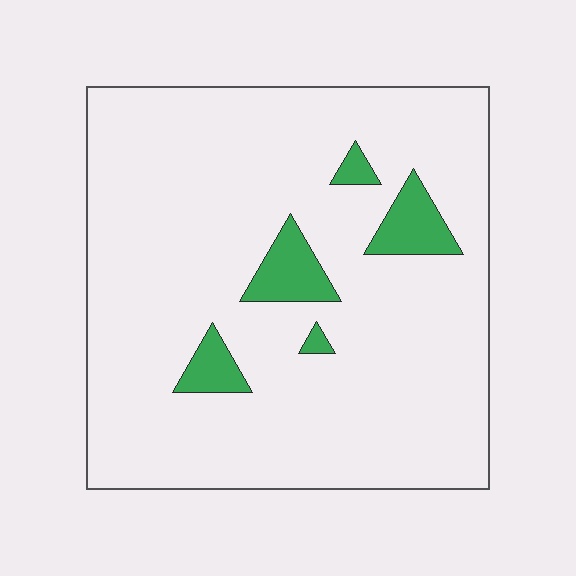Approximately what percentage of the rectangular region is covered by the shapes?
Approximately 10%.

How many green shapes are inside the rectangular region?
5.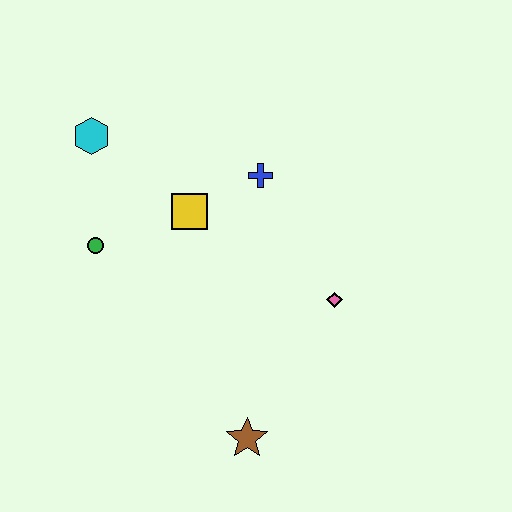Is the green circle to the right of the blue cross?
No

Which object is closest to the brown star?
The pink diamond is closest to the brown star.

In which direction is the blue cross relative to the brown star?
The blue cross is above the brown star.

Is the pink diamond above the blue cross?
No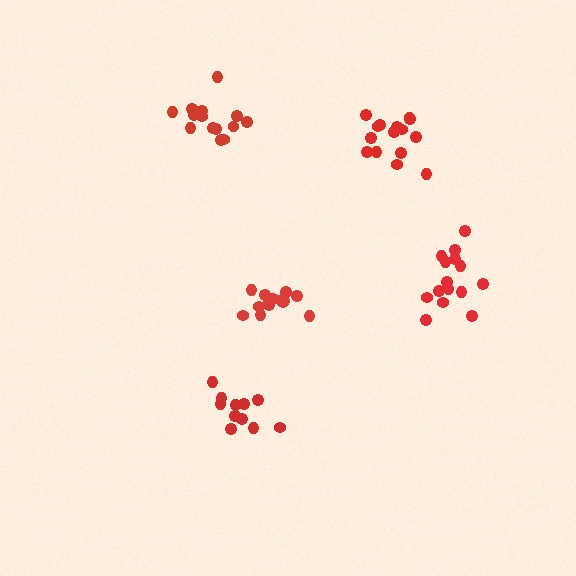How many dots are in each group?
Group 1: 15 dots, Group 2: 14 dots, Group 3: 15 dots, Group 4: 11 dots, Group 5: 15 dots (70 total).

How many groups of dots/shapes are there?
There are 5 groups.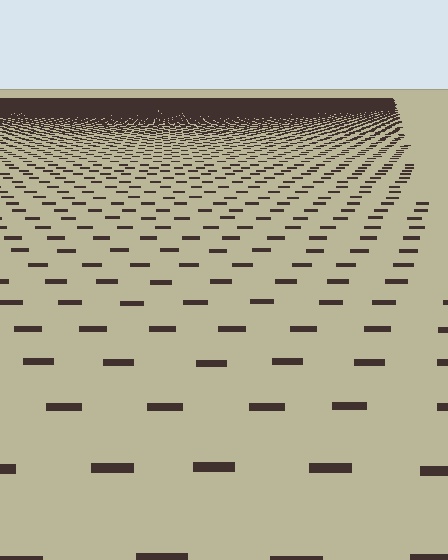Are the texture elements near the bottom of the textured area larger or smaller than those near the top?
Larger. Near the bottom, elements are closer to the viewer and appear at a bigger on-screen size.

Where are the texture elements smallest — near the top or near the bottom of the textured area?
Near the top.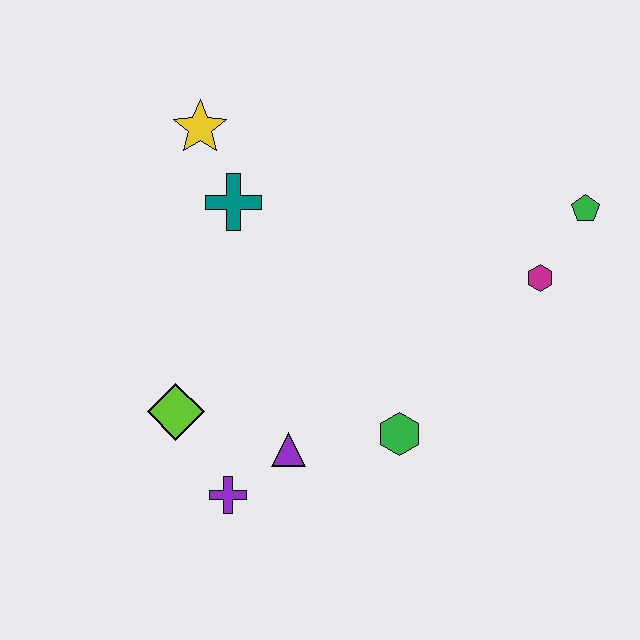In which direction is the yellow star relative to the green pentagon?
The yellow star is to the left of the green pentagon.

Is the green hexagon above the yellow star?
No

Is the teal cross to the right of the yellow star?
Yes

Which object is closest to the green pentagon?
The magenta hexagon is closest to the green pentagon.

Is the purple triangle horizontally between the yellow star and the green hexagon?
Yes